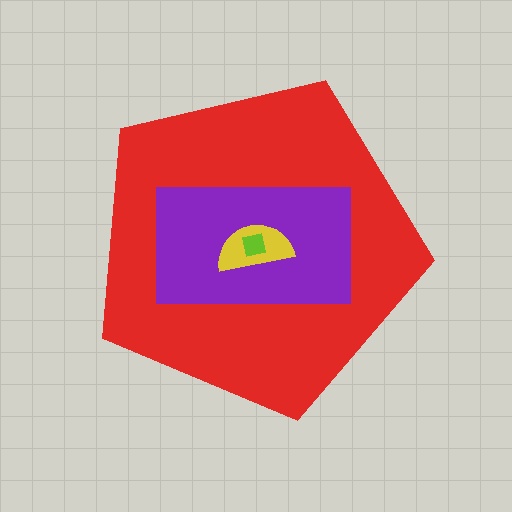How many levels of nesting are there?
4.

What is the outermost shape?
The red pentagon.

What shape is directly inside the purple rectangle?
The yellow semicircle.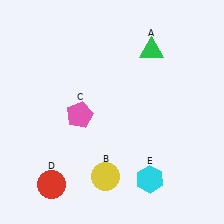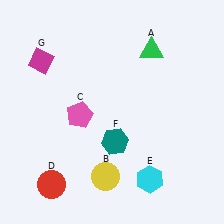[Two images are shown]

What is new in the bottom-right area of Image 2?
A teal hexagon (F) was added in the bottom-right area of Image 2.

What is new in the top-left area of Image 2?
A magenta diamond (G) was added in the top-left area of Image 2.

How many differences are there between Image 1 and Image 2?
There are 2 differences between the two images.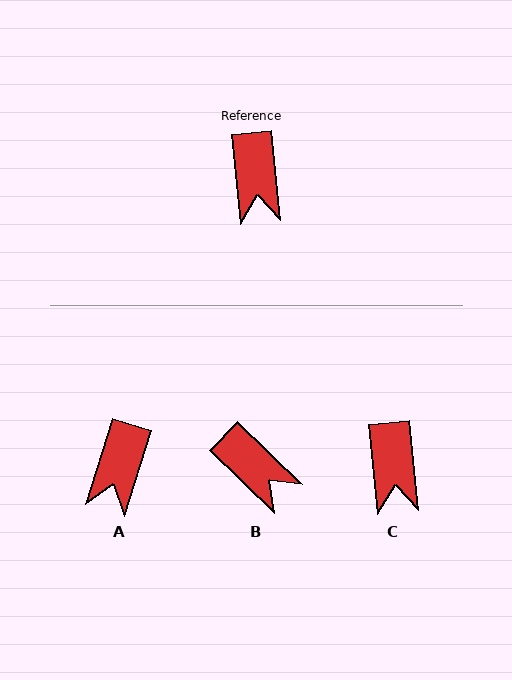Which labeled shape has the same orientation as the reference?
C.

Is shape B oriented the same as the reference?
No, it is off by about 40 degrees.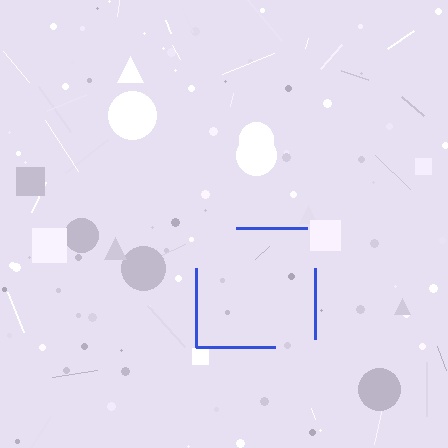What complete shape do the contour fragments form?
The contour fragments form a square.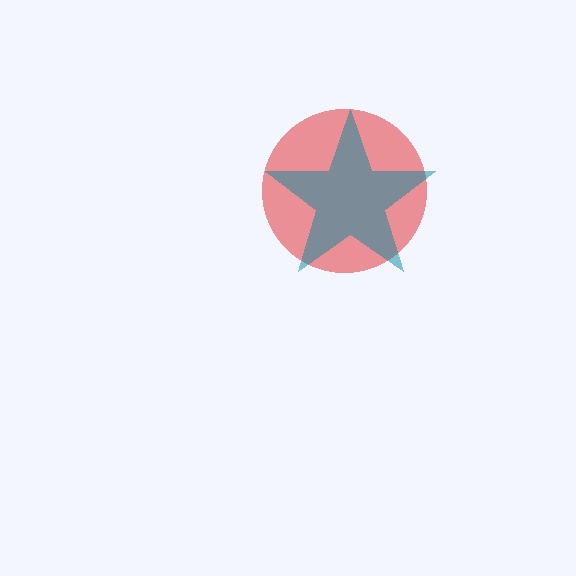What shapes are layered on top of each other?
The layered shapes are: a red circle, a teal star.